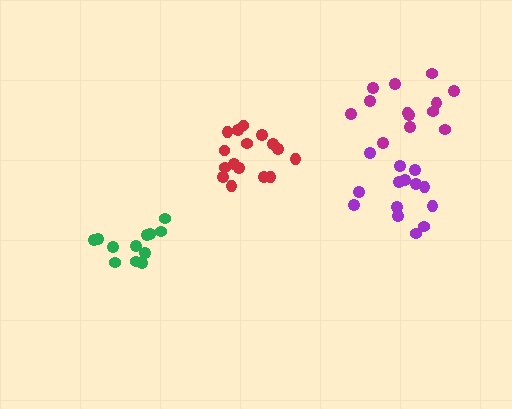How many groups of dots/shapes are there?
There are 4 groups.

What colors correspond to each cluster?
The clusters are colored: purple, magenta, green, red.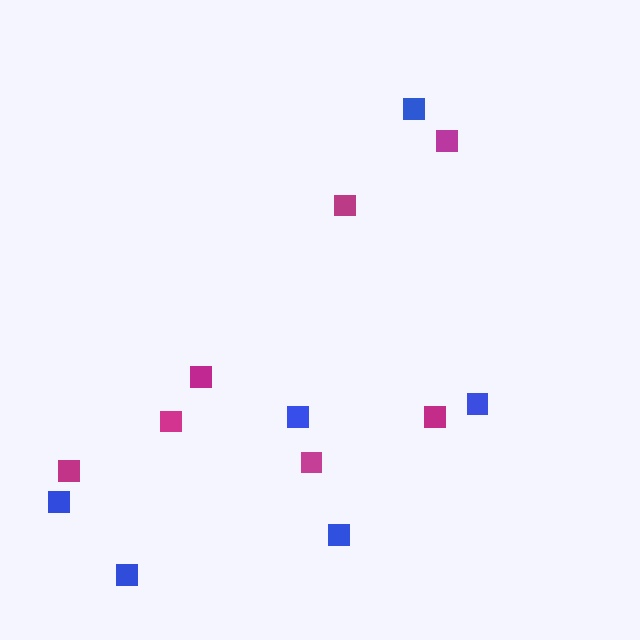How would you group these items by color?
There are 2 groups: one group of magenta squares (7) and one group of blue squares (6).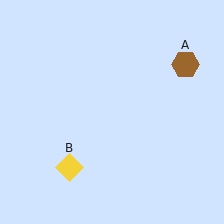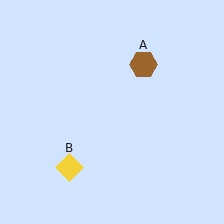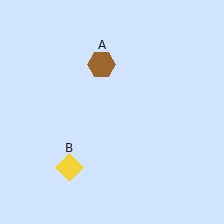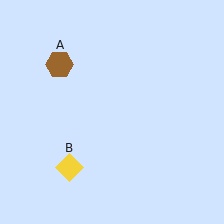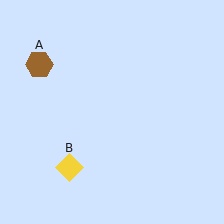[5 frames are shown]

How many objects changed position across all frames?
1 object changed position: brown hexagon (object A).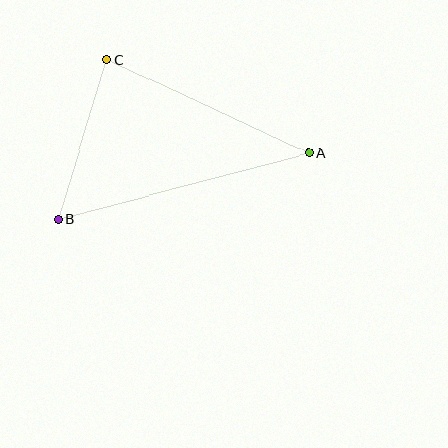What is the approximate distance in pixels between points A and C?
The distance between A and C is approximately 223 pixels.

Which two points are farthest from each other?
Points A and B are farthest from each other.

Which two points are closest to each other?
Points B and C are closest to each other.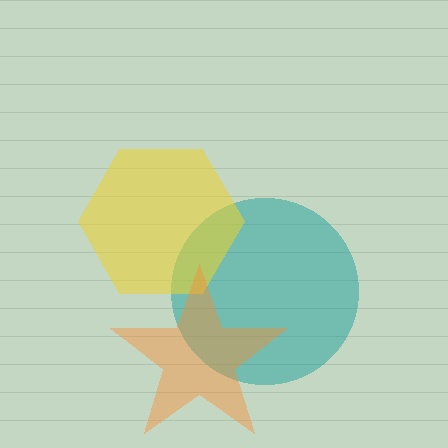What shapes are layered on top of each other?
The layered shapes are: a teal circle, a yellow hexagon, an orange star.